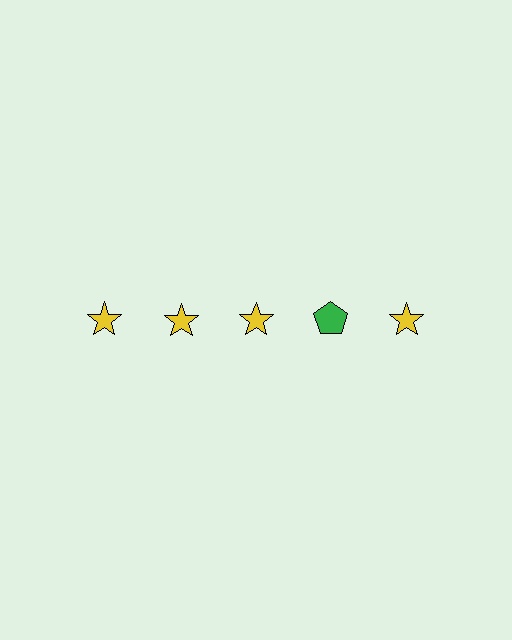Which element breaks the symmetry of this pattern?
The green pentagon in the top row, second from right column breaks the symmetry. All other shapes are yellow stars.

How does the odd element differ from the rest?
It differs in both color (green instead of yellow) and shape (pentagon instead of star).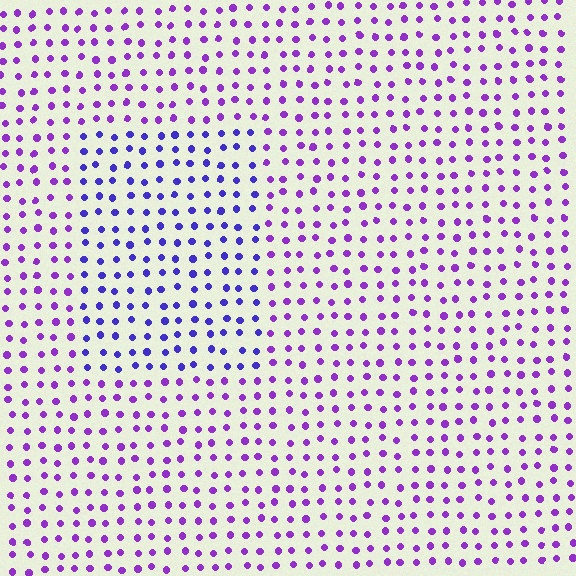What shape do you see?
I see a rectangle.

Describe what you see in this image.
The image is filled with small purple elements in a uniform arrangement. A rectangle-shaped region is visible where the elements are tinted to a slightly different hue, forming a subtle color boundary.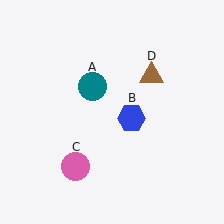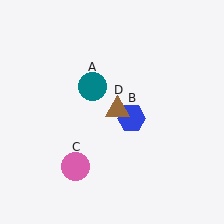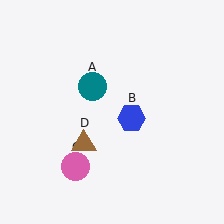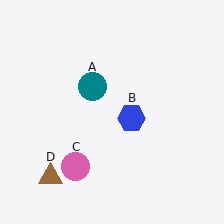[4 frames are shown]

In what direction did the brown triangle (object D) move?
The brown triangle (object D) moved down and to the left.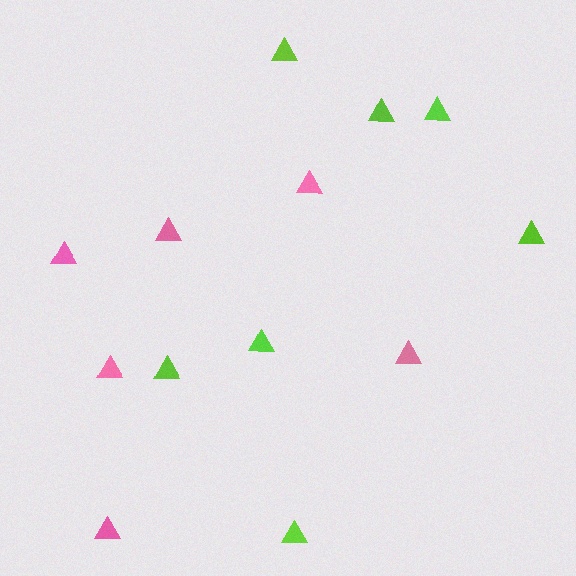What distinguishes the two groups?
There are 2 groups: one group of pink triangles (6) and one group of lime triangles (7).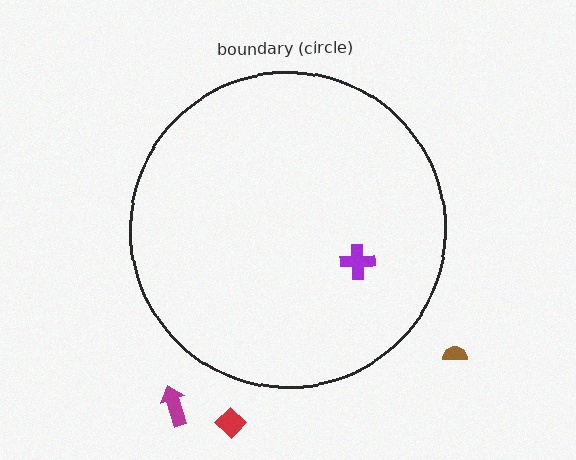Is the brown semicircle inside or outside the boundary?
Outside.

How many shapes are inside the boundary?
1 inside, 3 outside.